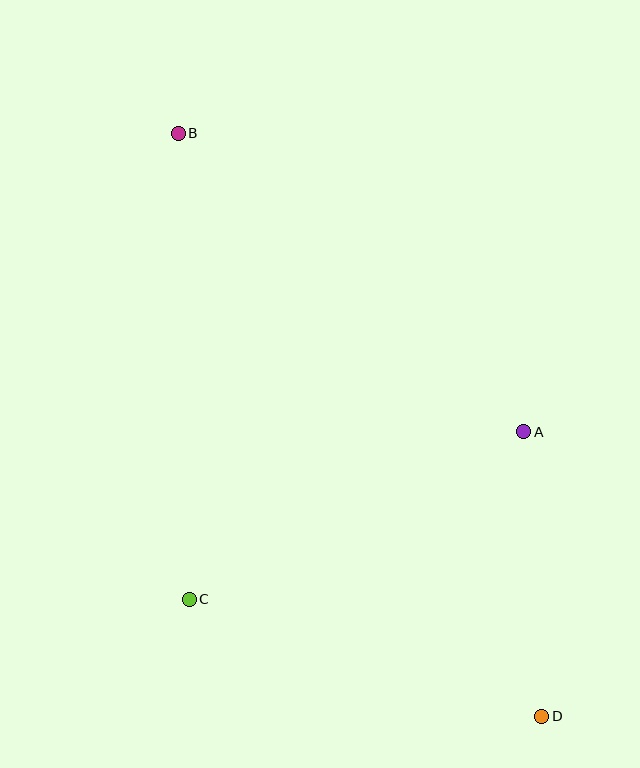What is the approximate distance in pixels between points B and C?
The distance between B and C is approximately 466 pixels.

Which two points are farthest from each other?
Points B and D are farthest from each other.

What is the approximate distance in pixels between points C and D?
The distance between C and D is approximately 372 pixels.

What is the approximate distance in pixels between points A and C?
The distance between A and C is approximately 374 pixels.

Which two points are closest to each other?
Points A and D are closest to each other.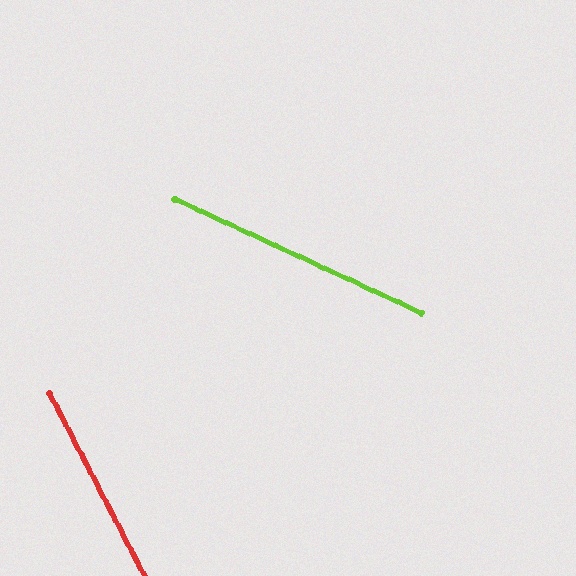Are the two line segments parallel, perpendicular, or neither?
Neither parallel nor perpendicular — they differ by about 38°.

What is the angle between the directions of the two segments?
Approximately 38 degrees.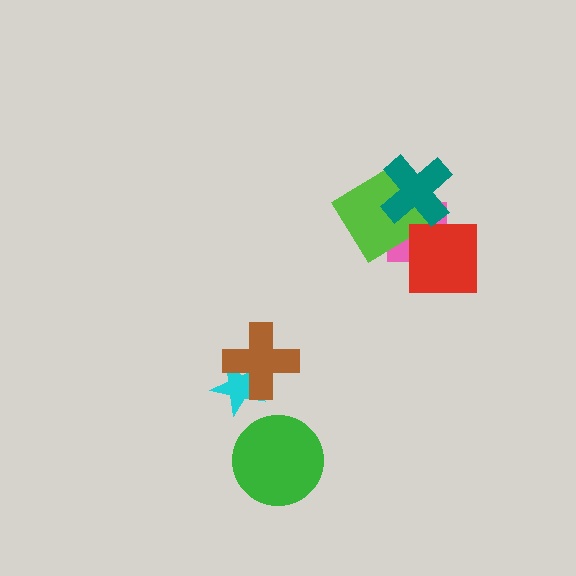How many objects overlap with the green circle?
0 objects overlap with the green circle.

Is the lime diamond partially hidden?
Yes, it is partially covered by another shape.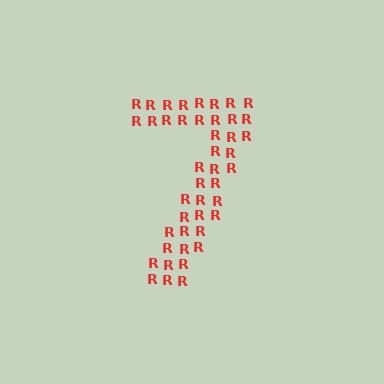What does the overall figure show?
The overall figure shows the digit 7.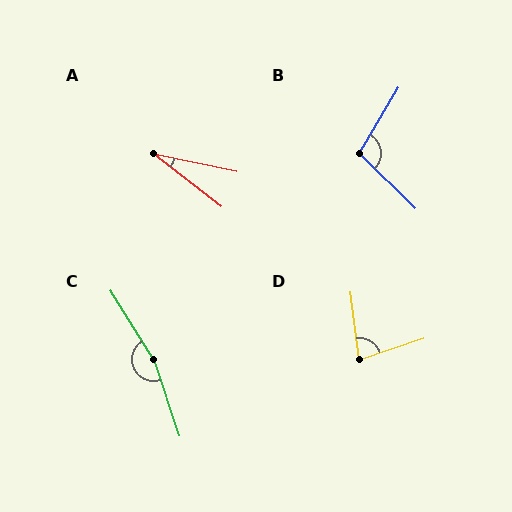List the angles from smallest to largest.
A (26°), D (79°), B (104°), C (167°).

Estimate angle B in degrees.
Approximately 104 degrees.